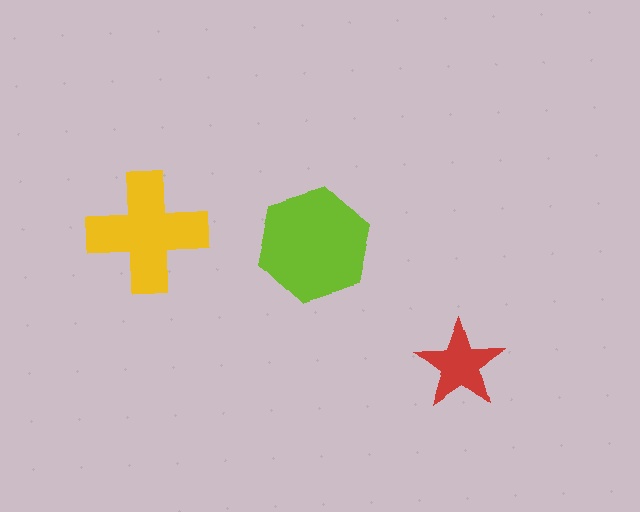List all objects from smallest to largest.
The red star, the yellow cross, the lime hexagon.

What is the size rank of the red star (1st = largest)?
3rd.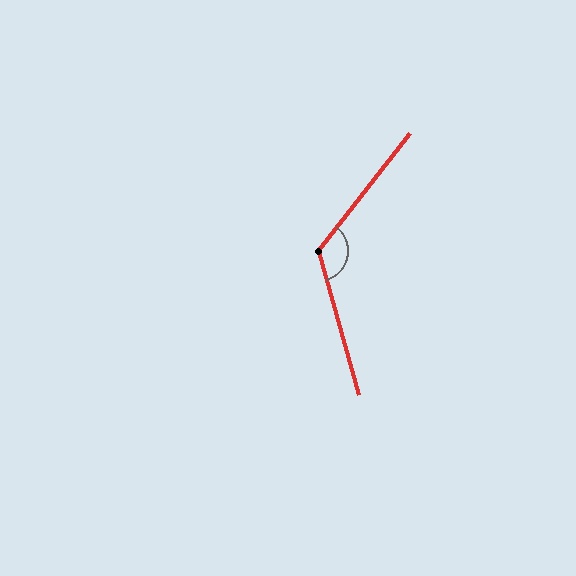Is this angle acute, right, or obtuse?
It is obtuse.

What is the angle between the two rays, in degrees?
Approximately 126 degrees.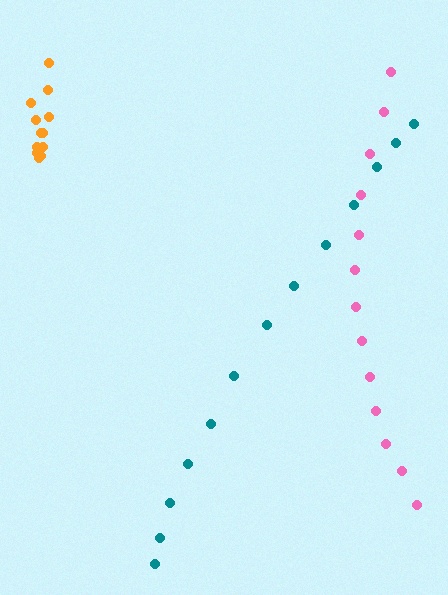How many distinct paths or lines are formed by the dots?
There are 3 distinct paths.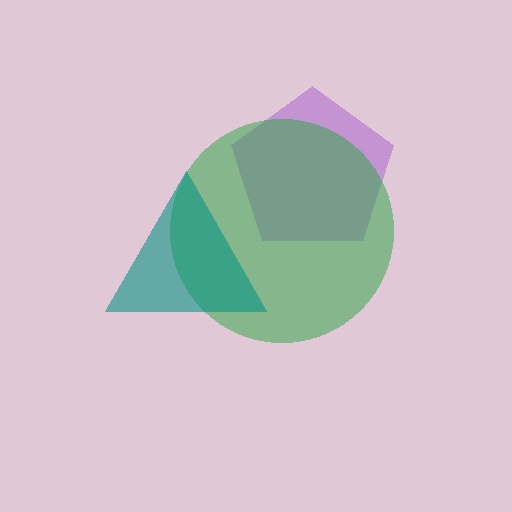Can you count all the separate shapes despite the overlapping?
Yes, there are 3 separate shapes.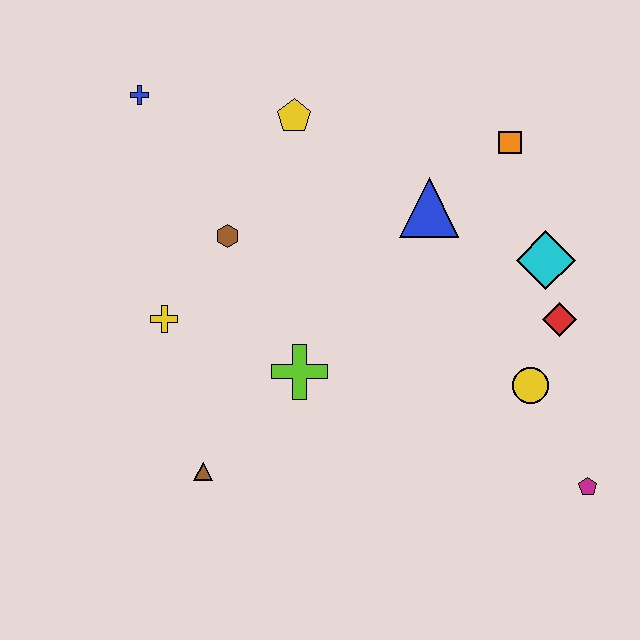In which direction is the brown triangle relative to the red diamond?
The brown triangle is to the left of the red diamond.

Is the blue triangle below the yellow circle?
No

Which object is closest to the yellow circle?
The red diamond is closest to the yellow circle.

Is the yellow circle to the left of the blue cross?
No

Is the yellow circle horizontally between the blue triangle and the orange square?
No